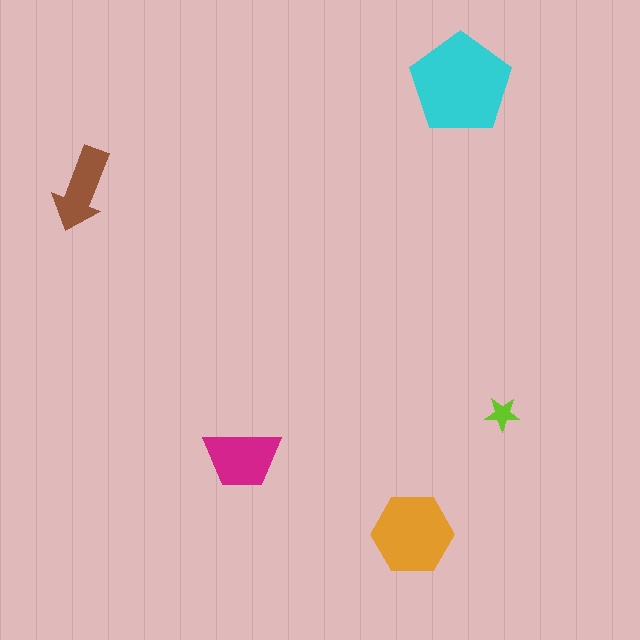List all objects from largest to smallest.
The cyan pentagon, the orange hexagon, the magenta trapezoid, the brown arrow, the lime star.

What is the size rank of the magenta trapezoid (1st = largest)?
3rd.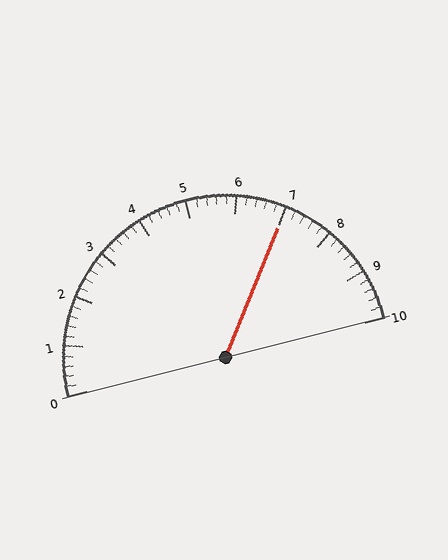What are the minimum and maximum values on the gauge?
The gauge ranges from 0 to 10.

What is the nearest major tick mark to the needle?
The nearest major tick mark is 7.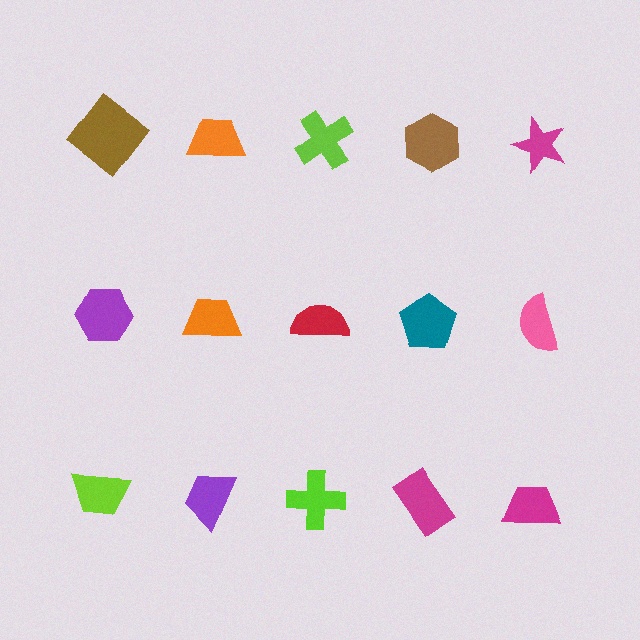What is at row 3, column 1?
A lime trapezoid.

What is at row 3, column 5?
A magenta trapezoid.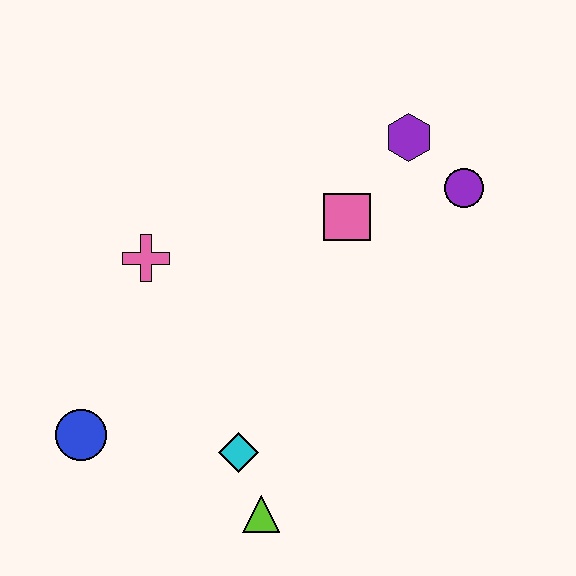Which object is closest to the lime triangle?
The cyan diamond is closest to the lime triangle.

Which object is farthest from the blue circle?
The purple circle is farthest from the blue circle.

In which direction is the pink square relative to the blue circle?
The pink square is to the right of the blue circle.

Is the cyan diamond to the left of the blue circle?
No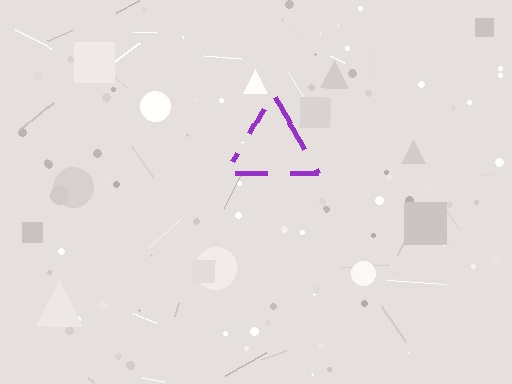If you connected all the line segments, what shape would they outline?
They would outline a triangle.